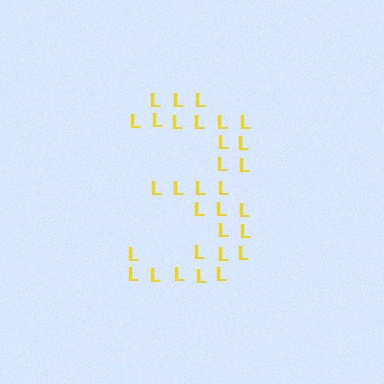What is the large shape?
The large shape is the digit 3.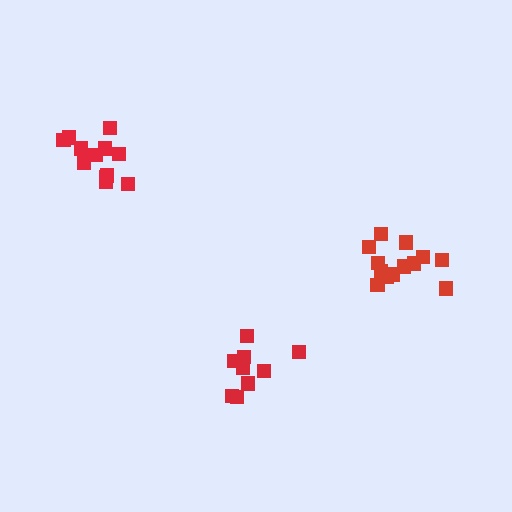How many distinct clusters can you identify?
There are 3 distinct clusters.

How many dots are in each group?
Group 1: 13 dots, Group 2: 9 dots, Group 3: 12 dots (34 total).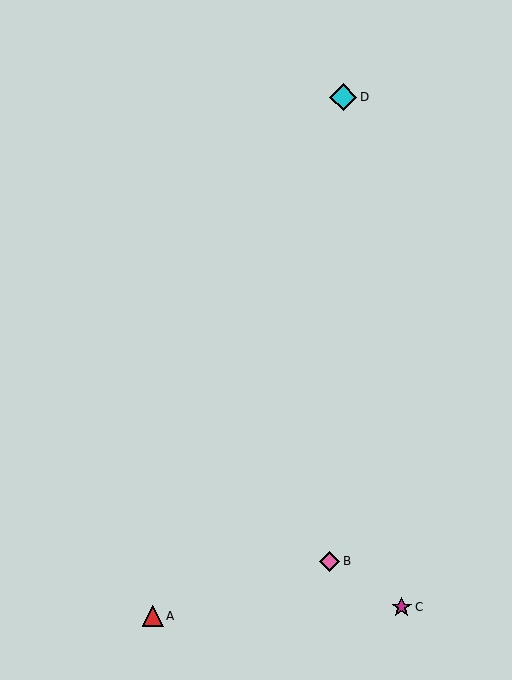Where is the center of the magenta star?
The center of the magenta star is at (402, 607).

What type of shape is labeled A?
Shape A is a red triangle.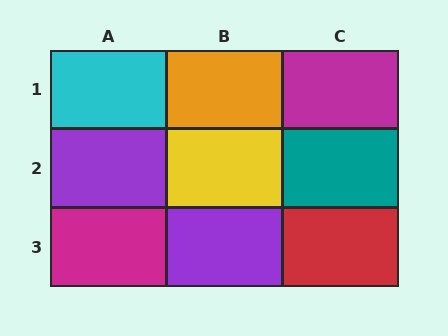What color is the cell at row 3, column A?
Magenta.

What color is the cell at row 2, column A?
Purple.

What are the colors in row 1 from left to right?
Cyan, orange, magenta.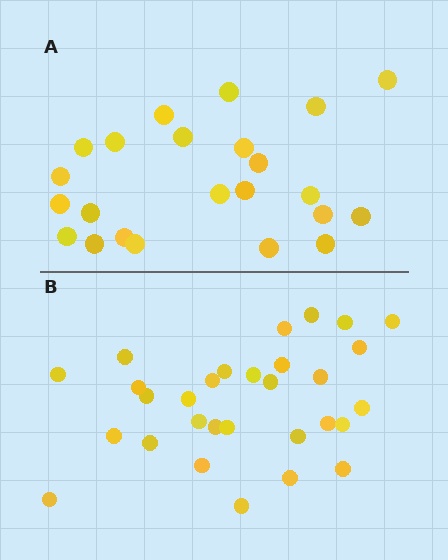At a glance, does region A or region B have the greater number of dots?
Region B (the bottom region) has more dots.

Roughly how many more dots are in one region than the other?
Region B has roughly 8 or so more dots than region A.